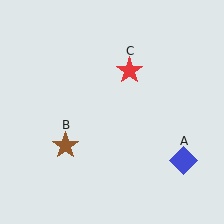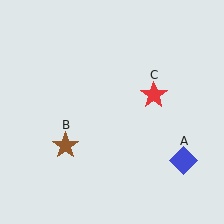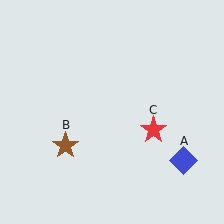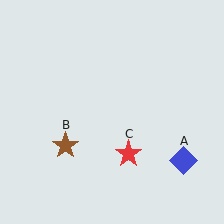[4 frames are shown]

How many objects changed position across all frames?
1 object changed position: red star (object C).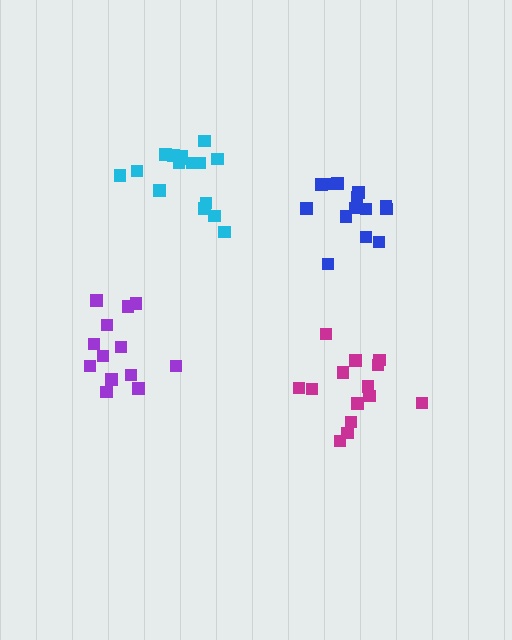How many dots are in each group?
Group 1: 16 dots, Group 2: 14 dots, Group 3: 13 dots, Group 4: 14 dots (57 total).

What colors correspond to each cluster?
The clusters are colored: cyan, magenta, purple, blue.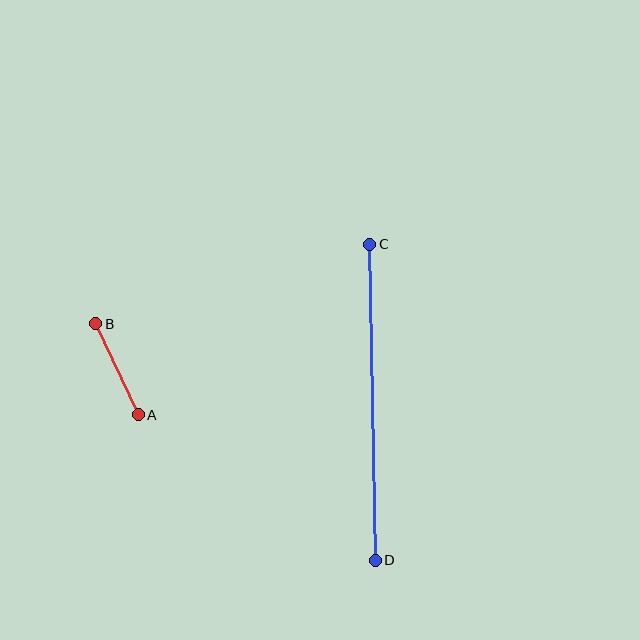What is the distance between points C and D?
The distance is approximately 316 pixels.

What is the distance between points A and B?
The distance is approximately 101 pixels.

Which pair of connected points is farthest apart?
Points C and D are farthest apart.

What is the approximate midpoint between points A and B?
The midpoint is at approximately (117, 369) pixels.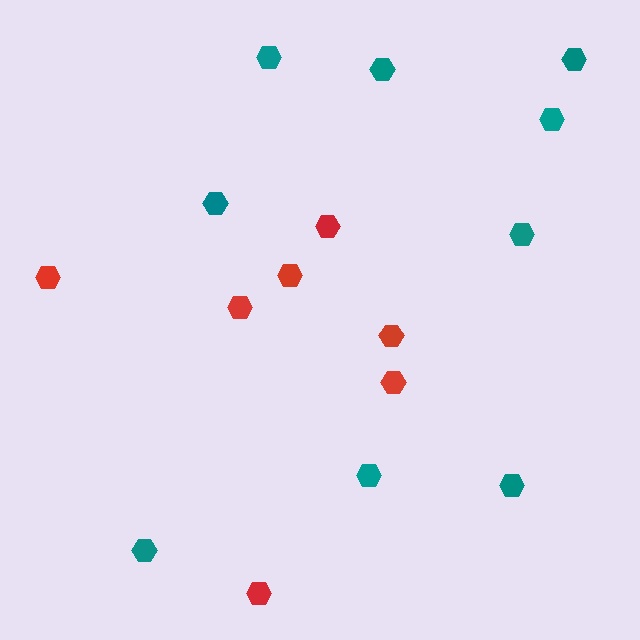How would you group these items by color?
There are 2 groups: one group of red hexagons (7) and one group of teal hexagons (9).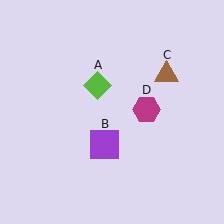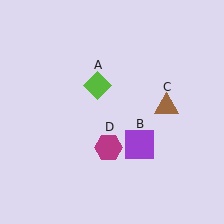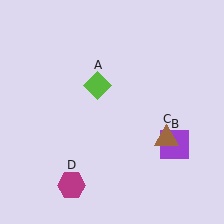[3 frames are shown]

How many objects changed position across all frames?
3 objects changed position: purple square (object B), brown triangle (object C), magenta hexagon (object D).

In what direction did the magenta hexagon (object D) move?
The magenta hexagon (object D) moved down and to the left.